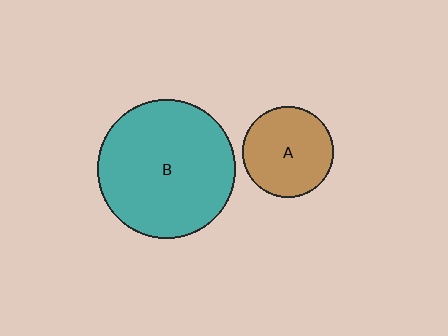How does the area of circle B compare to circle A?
Approximately 2.3 times.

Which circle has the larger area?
Circle B (teal).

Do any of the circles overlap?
No, none of the circles overlap.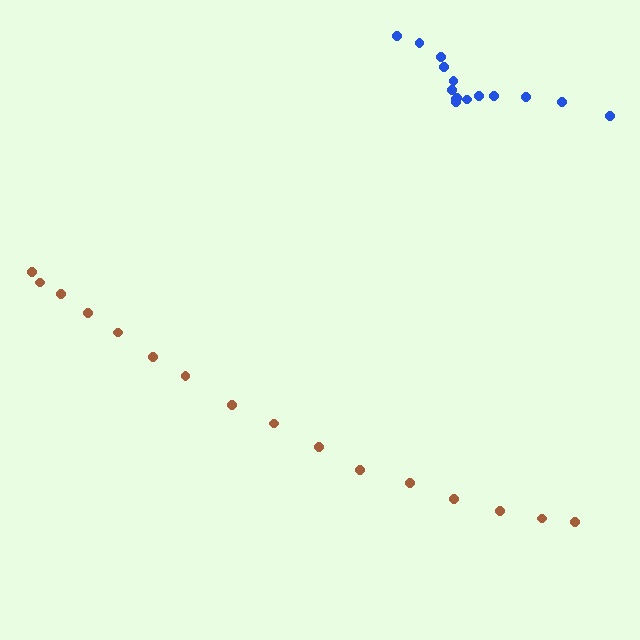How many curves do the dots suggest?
There are 2 distinct paths.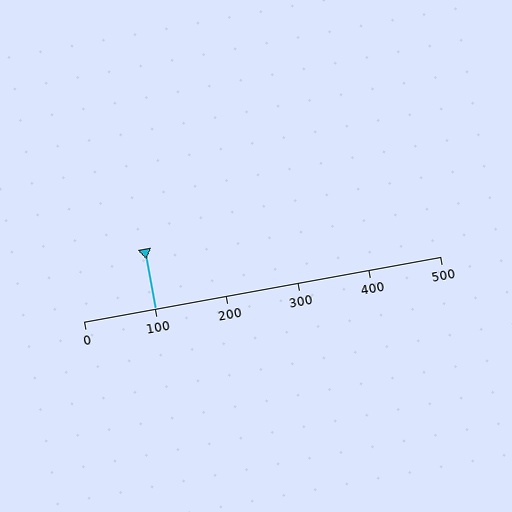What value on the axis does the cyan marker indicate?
The marker indicates approximately 100.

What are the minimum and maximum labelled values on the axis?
The axis runs from 0 to 500.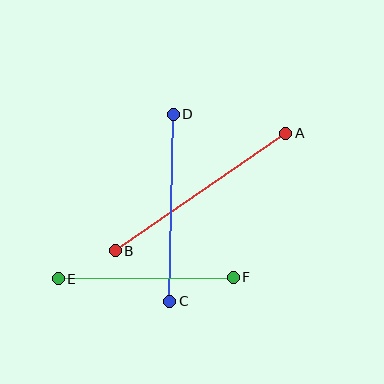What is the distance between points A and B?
The distance is approximately 207 pixels.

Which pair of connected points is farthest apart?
Points A and B are farthest apart.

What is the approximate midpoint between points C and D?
The midpoint is at approximately (172, 208) pixels.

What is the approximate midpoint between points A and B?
The midpoint is at approximately (201, 192) pixels.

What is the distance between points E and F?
The distance is approximately 175 pixels.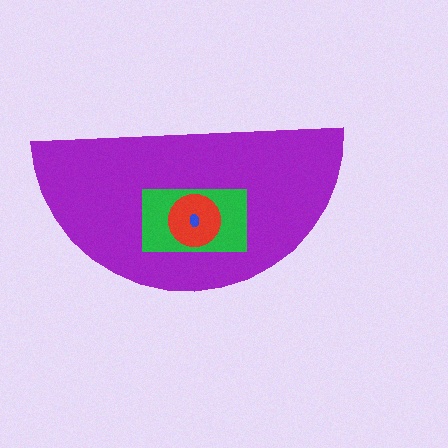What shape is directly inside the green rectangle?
The red circle.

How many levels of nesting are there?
4.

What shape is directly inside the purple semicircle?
The green rectangle.